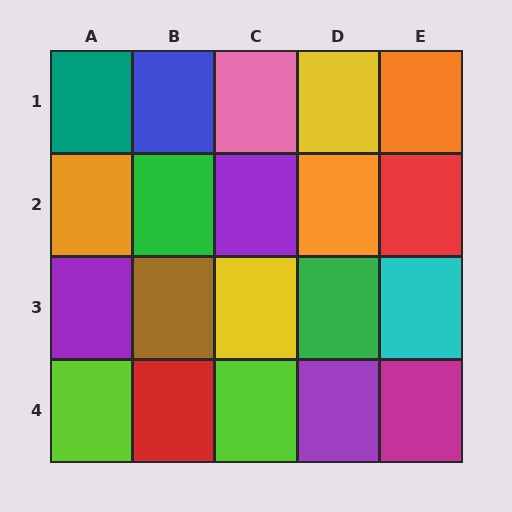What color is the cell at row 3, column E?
Cyan.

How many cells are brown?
1 cell is brown.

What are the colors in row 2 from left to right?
Orange, green, purple, orange, red.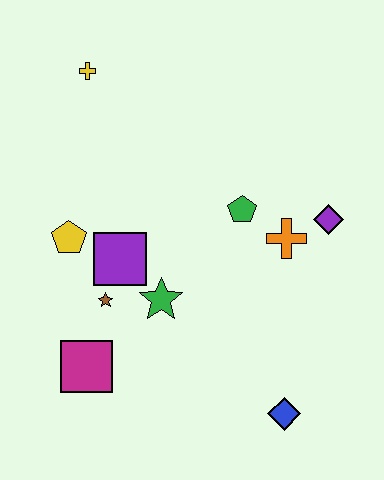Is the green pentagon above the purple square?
Yes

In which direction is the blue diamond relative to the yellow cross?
The blue diamond is below the yellow cross.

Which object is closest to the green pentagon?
The orange cross is closest to the green pentagon.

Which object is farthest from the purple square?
The blue diamond is farthest from the purple square.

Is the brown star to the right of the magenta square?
Yes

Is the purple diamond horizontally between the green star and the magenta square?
No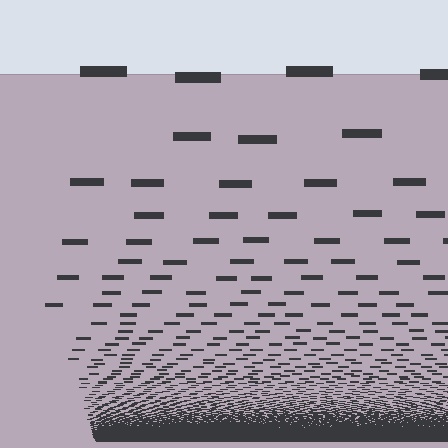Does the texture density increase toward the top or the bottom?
Density increases toward the bottom.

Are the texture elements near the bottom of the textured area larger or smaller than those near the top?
Smaller. The gradient is inverted — elements near the bottom are smaller and denser.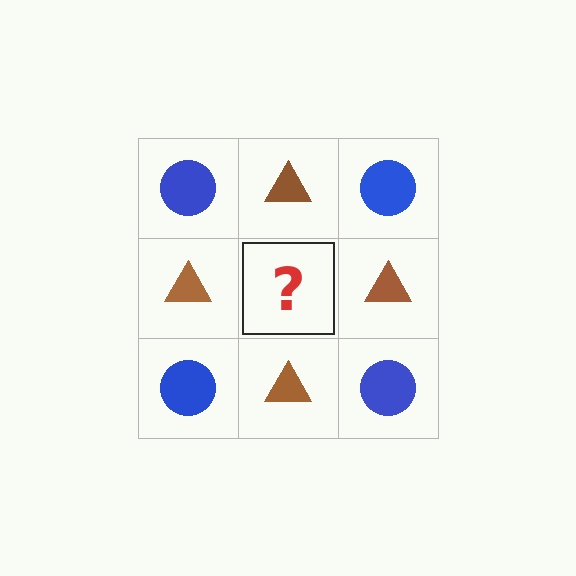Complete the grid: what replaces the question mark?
The question mark should be replaced with a blue circle.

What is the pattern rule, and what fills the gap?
The rule is that it alternates blue circle and brown triangle in a checkerboard pattern. The gap should be filled with a blue circle.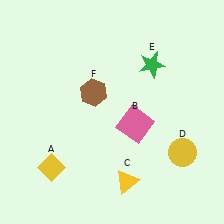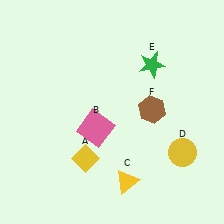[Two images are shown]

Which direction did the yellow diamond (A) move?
The yellow diamond (A) moved right.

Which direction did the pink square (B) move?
The pink square (B) moved left.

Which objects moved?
The objects that moved are: the yellow diamond (A), the pink square (B), the brown hexagon (F).